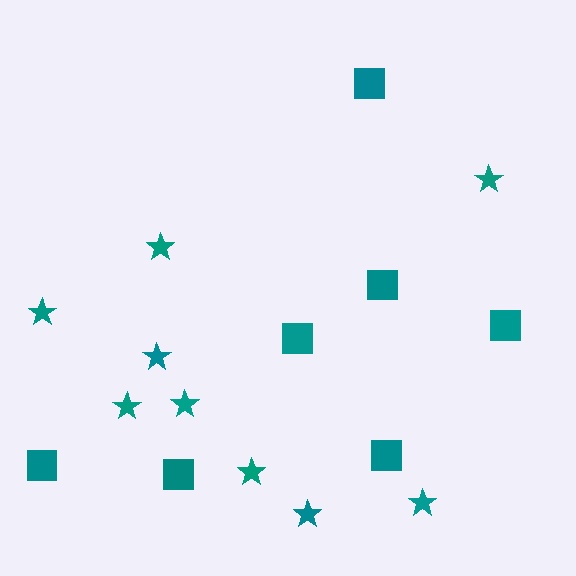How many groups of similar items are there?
There are 2 groups: one group of stars (9) and one group of squares (7).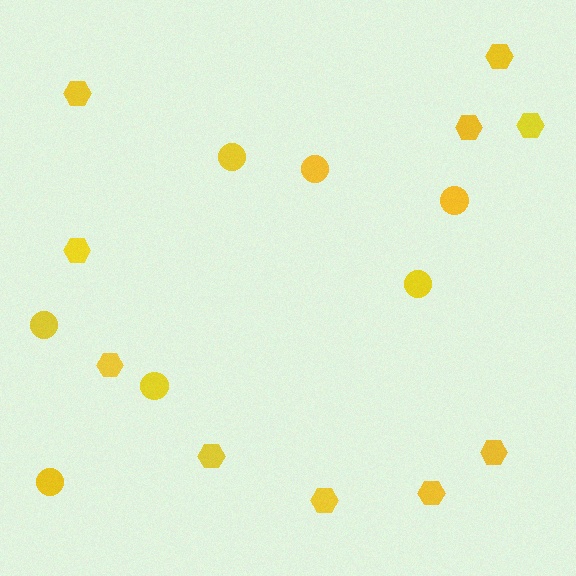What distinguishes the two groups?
There are 2 groups: one group of hexagons (10) and one group of circles (7).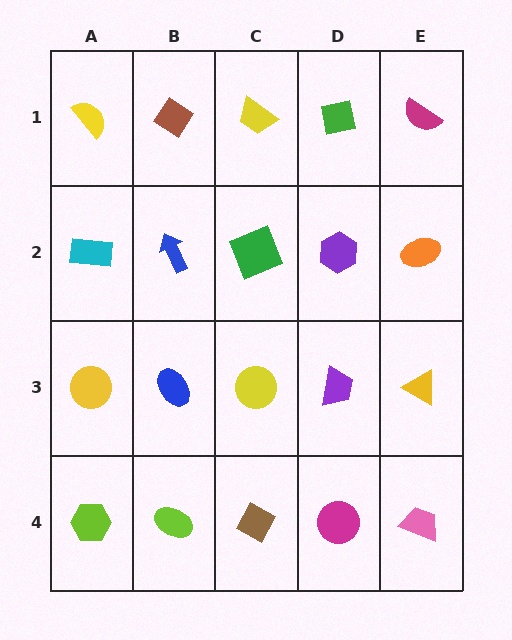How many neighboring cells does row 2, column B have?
4.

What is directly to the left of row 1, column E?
A green square.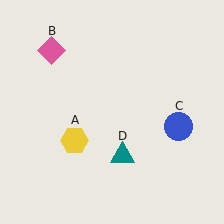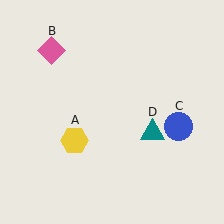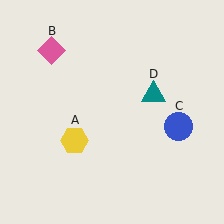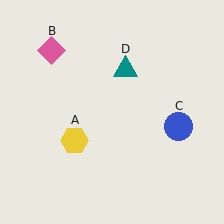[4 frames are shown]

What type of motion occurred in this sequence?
The teal triangle (object D) rotated counterclockwise around the center of the scene.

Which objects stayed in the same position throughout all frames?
Yellow hexagon (object A) and pink diamond (object B) and blue circle (object C) remained stationary.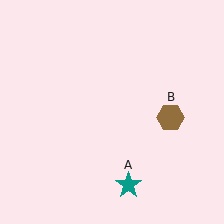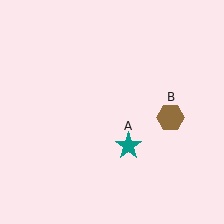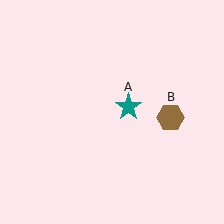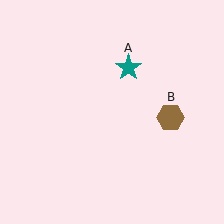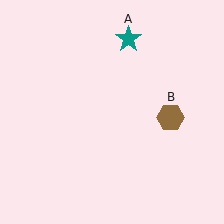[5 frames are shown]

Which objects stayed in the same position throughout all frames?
Brown hexagon (object B) remained stationary.